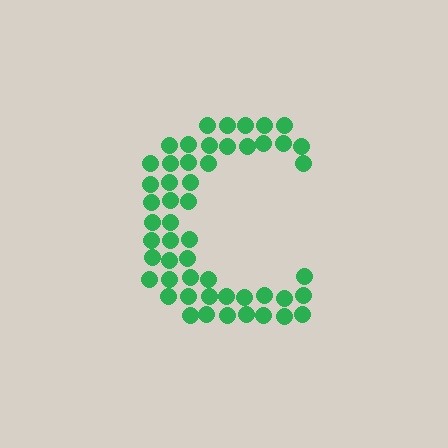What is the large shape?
The large shape is the letter C.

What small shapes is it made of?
It is made of small circles.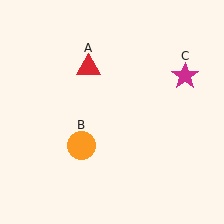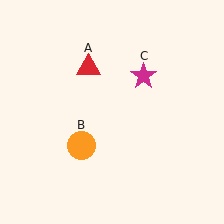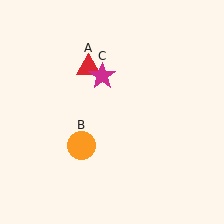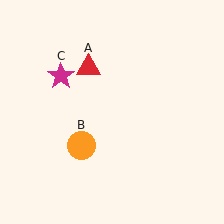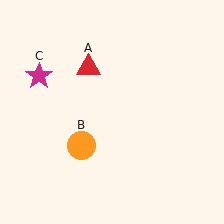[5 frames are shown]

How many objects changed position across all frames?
1 object changed position: magenta star (object C).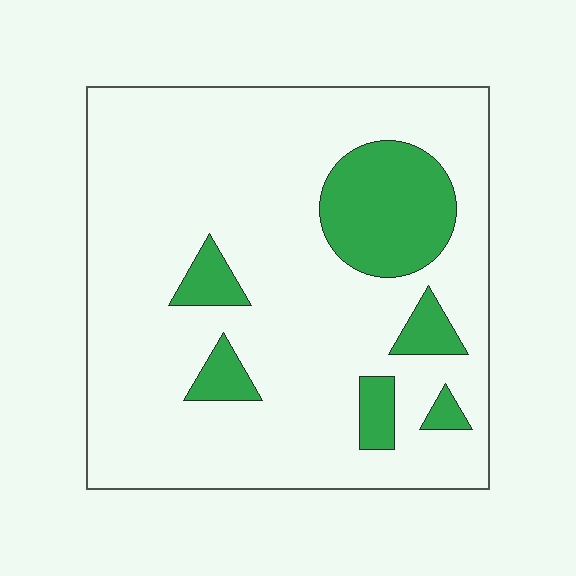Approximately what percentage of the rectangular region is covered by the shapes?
Approximately 15%.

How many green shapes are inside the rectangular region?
6.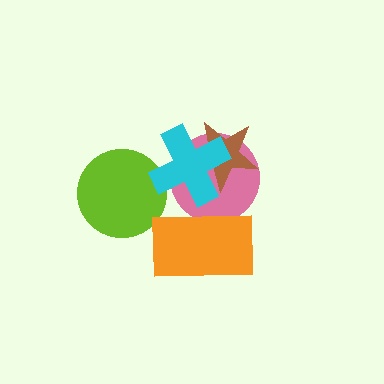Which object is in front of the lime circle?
The cyan cross is in front of the lime circle.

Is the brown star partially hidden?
Yes, it is partially covered by another shape.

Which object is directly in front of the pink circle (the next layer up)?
The orange rectangle is directly in front of the pink circle.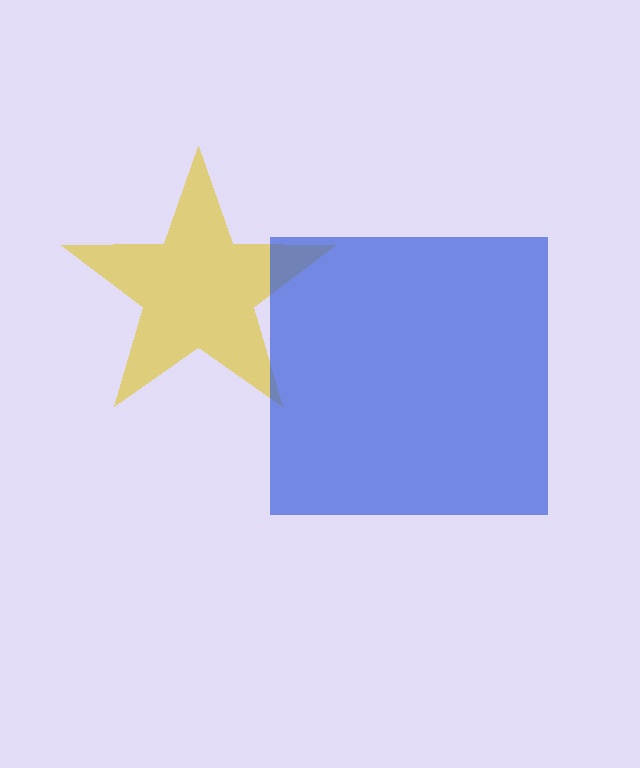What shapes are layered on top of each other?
The layered shapes are: a yellow star, a blue square.